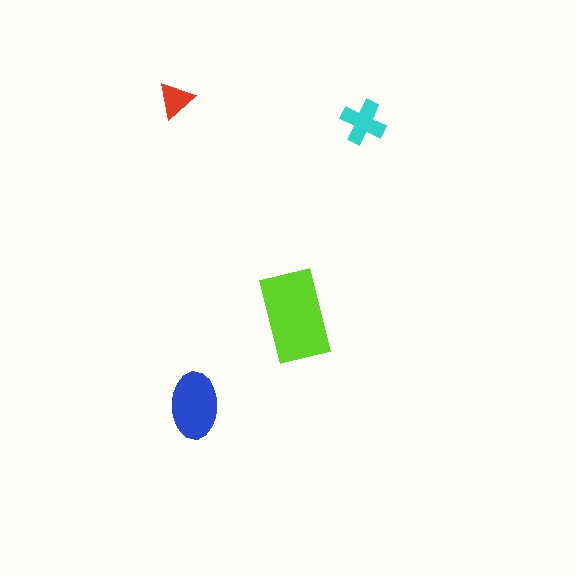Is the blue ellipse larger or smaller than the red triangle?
Larger.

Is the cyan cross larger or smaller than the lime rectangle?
Smaller.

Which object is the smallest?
The red triangle.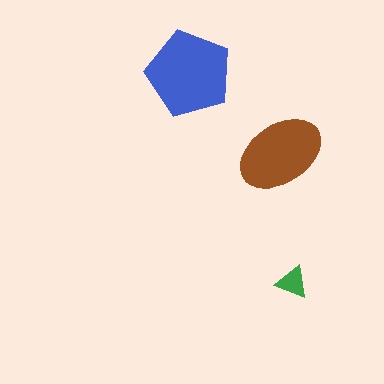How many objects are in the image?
There are 3 objects in the image.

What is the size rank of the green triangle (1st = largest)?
3rd.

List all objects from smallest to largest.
The green triangle, the brown ellipse, the blue pentagon.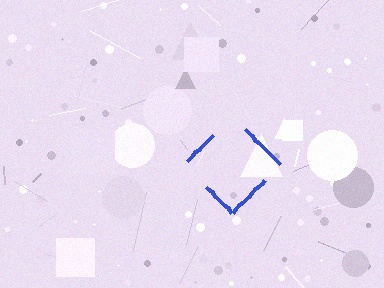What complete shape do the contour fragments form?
The contour fragments form a diamond.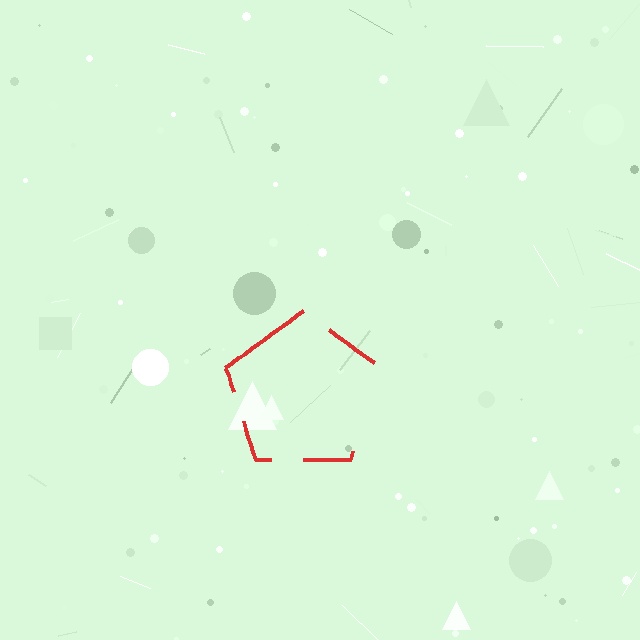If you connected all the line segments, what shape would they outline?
They would outline a pentagon.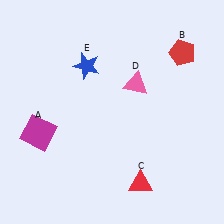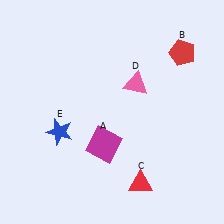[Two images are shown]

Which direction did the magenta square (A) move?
The magenta square (A) moved right.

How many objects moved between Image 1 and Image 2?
2 objects moved between the two images.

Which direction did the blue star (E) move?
The blue star (E) moved down.